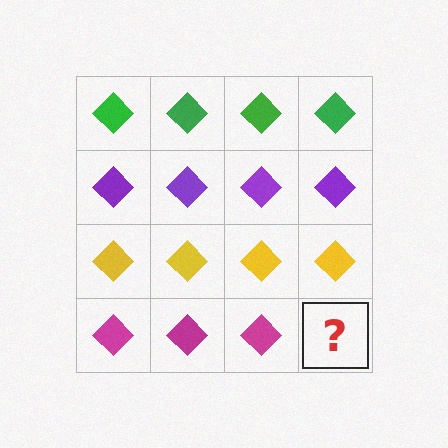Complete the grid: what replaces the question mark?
The question mark should be replaced with a magenta diamond.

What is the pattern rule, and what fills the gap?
The rule is that each row has a consistent color. The gap should be filled with a magenta diamond.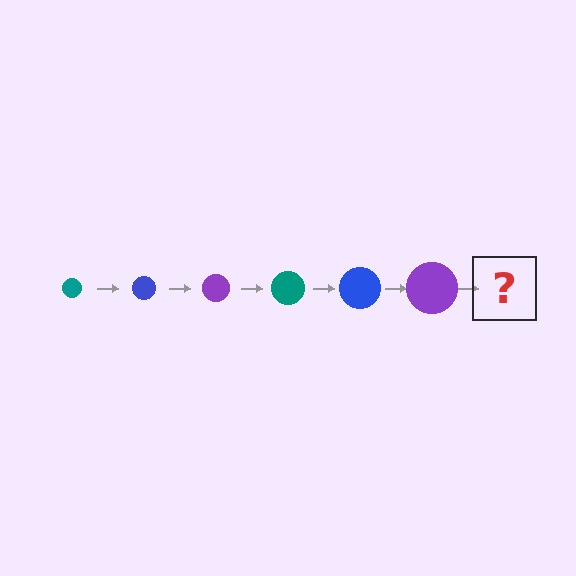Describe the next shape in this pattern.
It should be a teal circle, larger than the previous one.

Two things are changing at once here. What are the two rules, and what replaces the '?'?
The two rules are that the circle grows larger each step and the color cycles through teal, blue, and purple. The '?' should be a teal circle, larger than the previous one.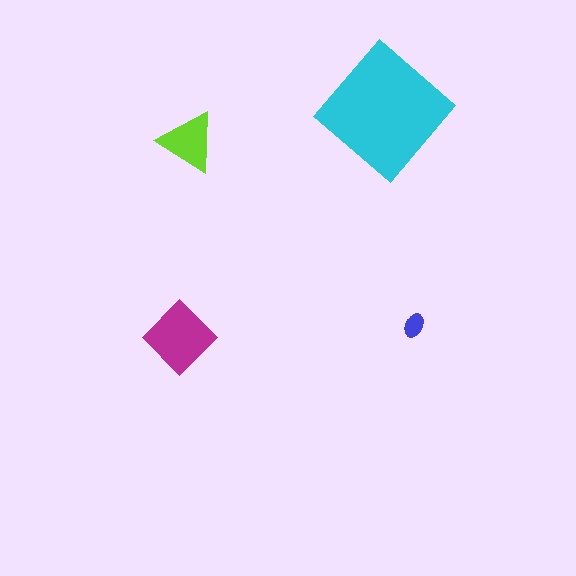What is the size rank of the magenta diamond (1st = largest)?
2nd.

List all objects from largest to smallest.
The cyan diamond, the magenta diamond, the lime triangle, the blue ellipse.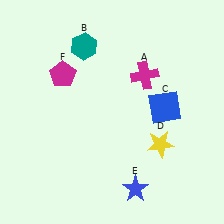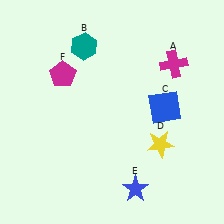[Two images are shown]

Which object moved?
The magenta cross (A) moved right.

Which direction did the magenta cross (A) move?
The magenta cross (A) moved right.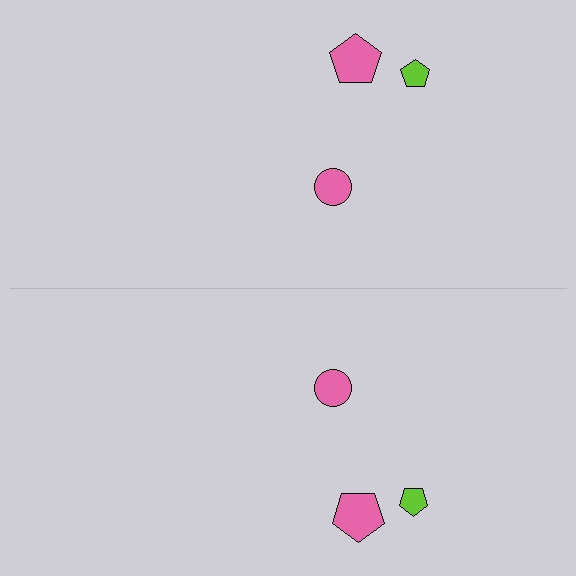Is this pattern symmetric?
Yes, this pattern has bilateral (reflection) symmetry.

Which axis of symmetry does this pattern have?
The pattern has a horizontal axis of symmetry running through the center of the image.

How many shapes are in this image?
There are 6 shapes in this image.